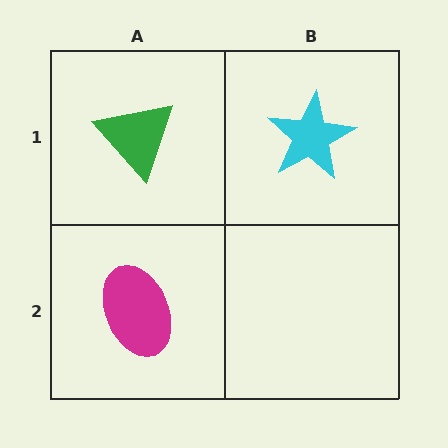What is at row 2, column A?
A magenta ellipse.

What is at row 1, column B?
A cyan star.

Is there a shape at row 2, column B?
No, that cell is empty.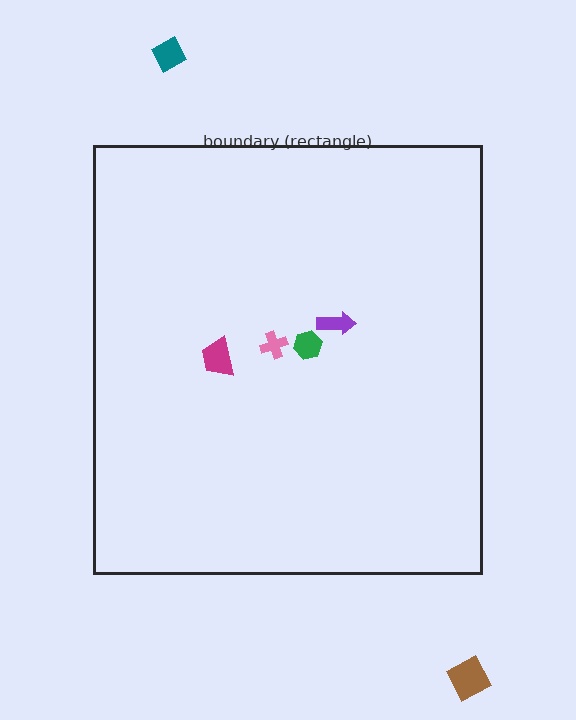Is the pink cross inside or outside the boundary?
Inside.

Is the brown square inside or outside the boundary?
Outside.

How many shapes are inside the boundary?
4 inside, 2 outside.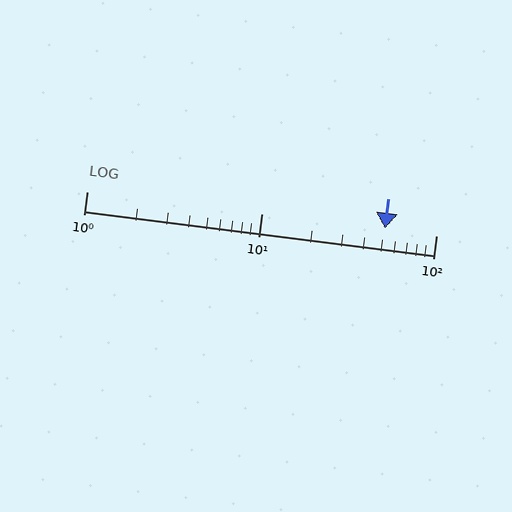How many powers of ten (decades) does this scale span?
The scale spans 2 decades, from 1 to 100.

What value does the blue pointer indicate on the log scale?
The pointer indicates approximately 51.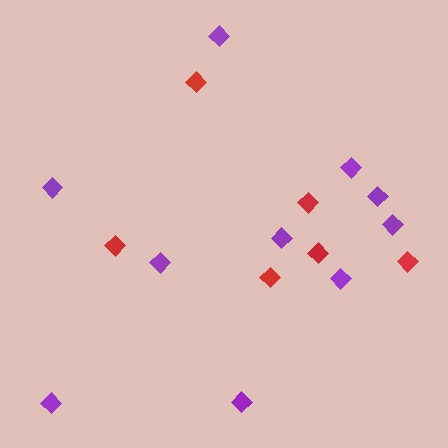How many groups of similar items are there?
There are 2 groups: one group of purple diamonds (10) and one group of red diamonds (6).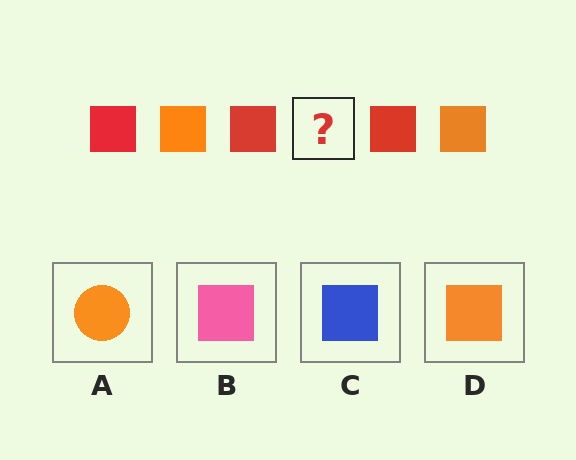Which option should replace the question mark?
Option D.